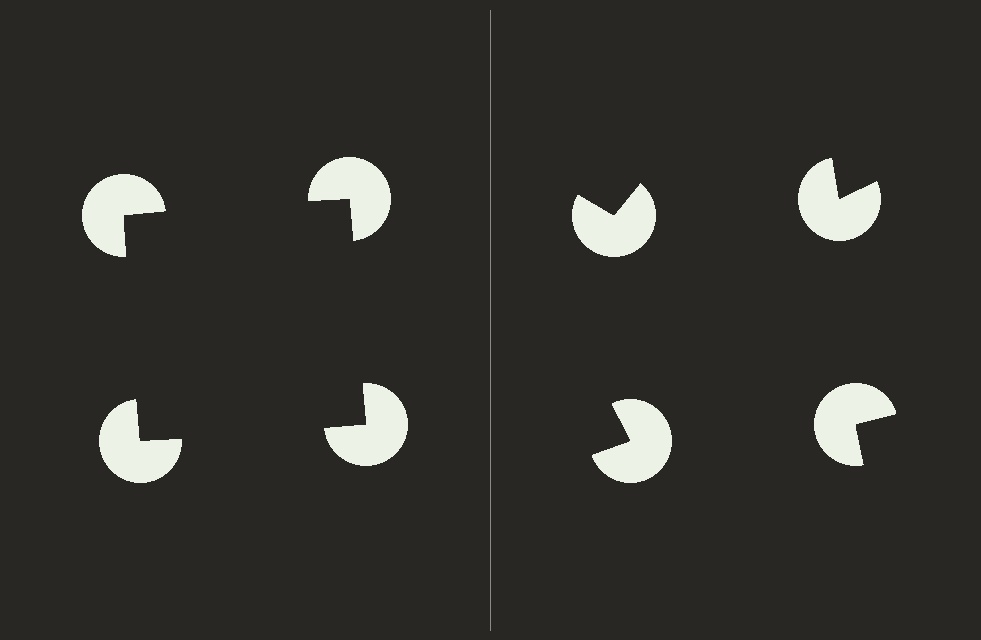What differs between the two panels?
The pac-man discs are positioned identically on both sides; only the wedge orientations differ. On the left they align to a square; on the right they are misaligned.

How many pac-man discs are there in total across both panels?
8 — 4 on each side.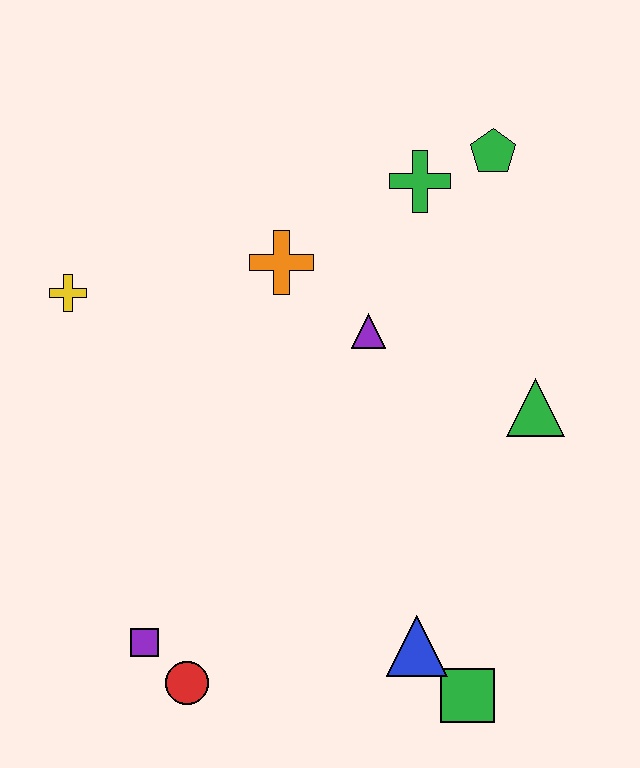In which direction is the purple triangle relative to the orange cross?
The purple triangle is to the right of the orange cross.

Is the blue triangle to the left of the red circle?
No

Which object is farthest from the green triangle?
The yellow cross is farthest from the green triangle.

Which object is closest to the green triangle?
The purple triangle is closest to the green triangle.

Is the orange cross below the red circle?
No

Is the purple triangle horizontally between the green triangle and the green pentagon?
No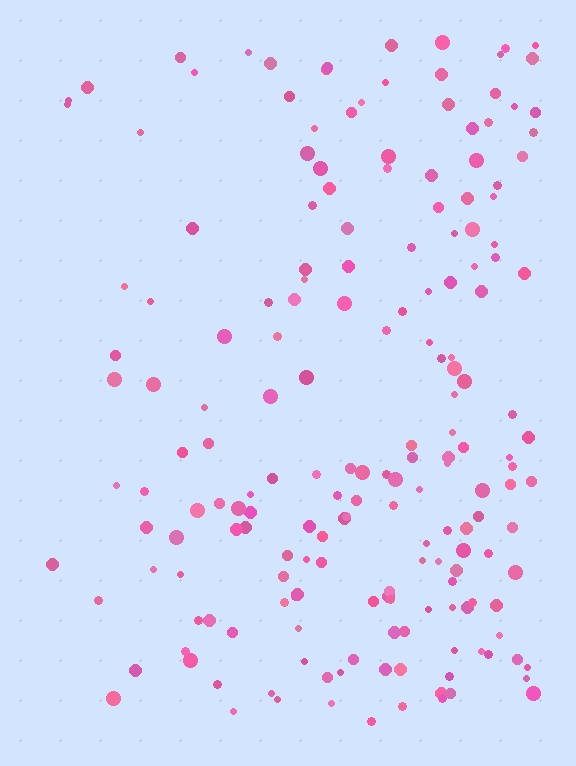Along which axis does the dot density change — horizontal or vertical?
Horizontal.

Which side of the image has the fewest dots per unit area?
The left.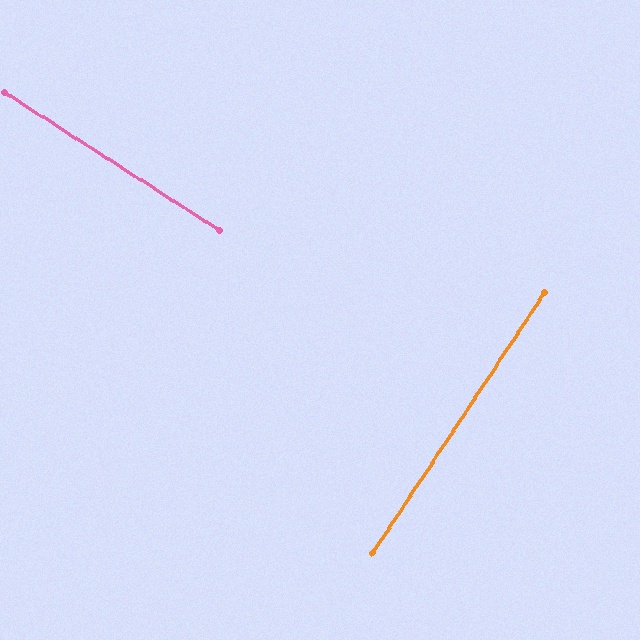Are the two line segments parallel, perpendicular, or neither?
Perpendicular — they meet at approximately 89°.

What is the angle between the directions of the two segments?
Approximately 89 degrees.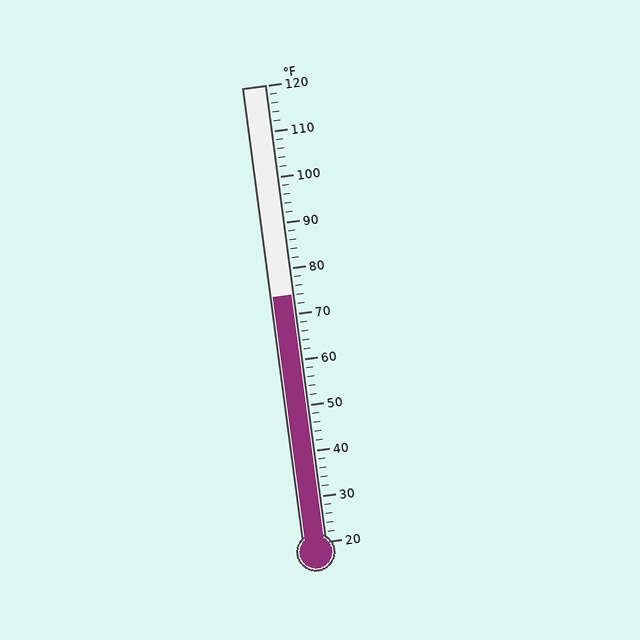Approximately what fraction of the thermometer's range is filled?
The thermometer is filled to approximately 55% of its range.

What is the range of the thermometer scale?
The thermometer scale ranges from 20°F to 120°F.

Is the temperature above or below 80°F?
The temperature is below 80°F.